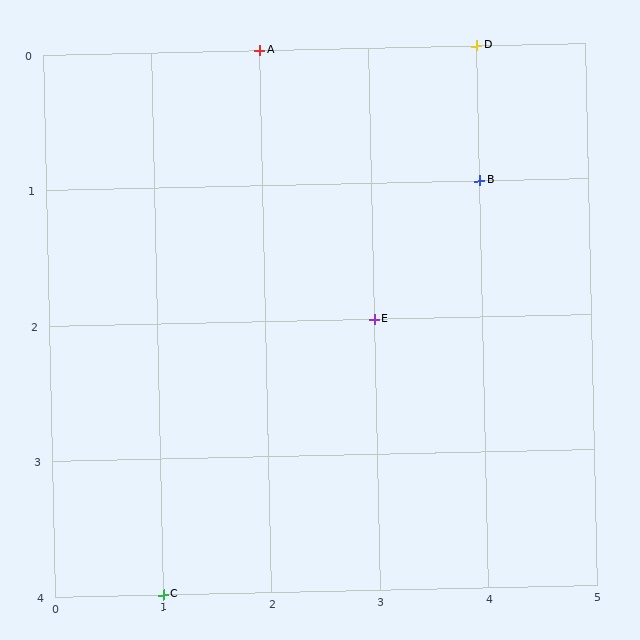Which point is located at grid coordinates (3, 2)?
Point E is at (3, 2).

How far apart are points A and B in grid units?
Points A and B are 2 columns and 1 row apart (about 2.2 grid units diagonally).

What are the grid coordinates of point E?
Point E is at grid coordinates (3, 2).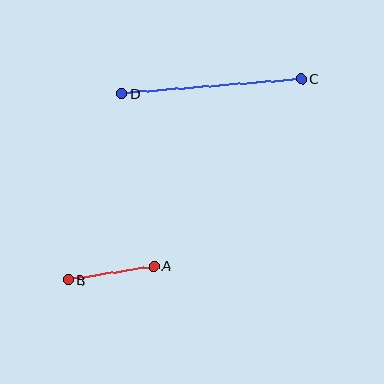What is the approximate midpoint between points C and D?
The midpoint is at approximately (212, 86) pixels.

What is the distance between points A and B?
The distance is approximately 87 pixels.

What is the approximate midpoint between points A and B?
The midpoint is at approximately (111, 273) pixels.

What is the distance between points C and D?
The distance is approximately 180 pixels.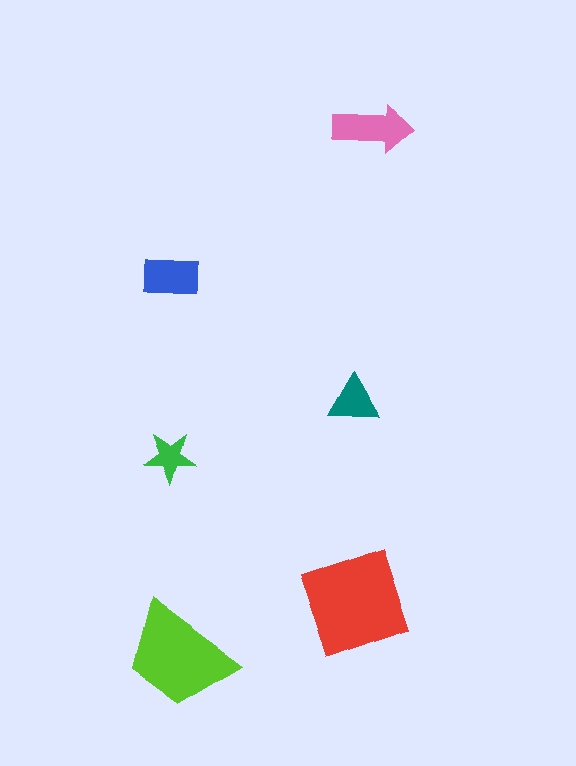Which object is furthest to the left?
The blue rectangle is leftmost.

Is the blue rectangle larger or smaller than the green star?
Larger.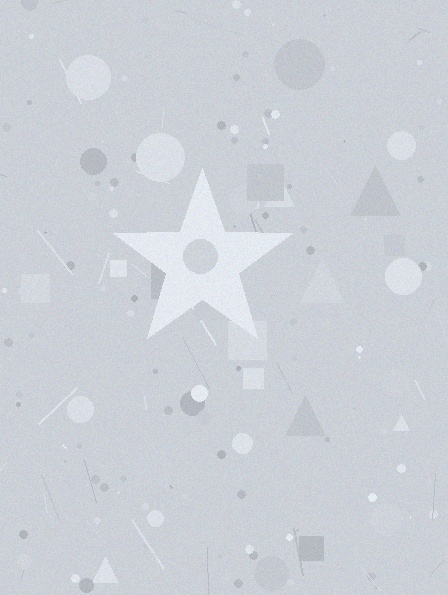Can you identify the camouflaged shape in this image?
The camouflaged shape is a star.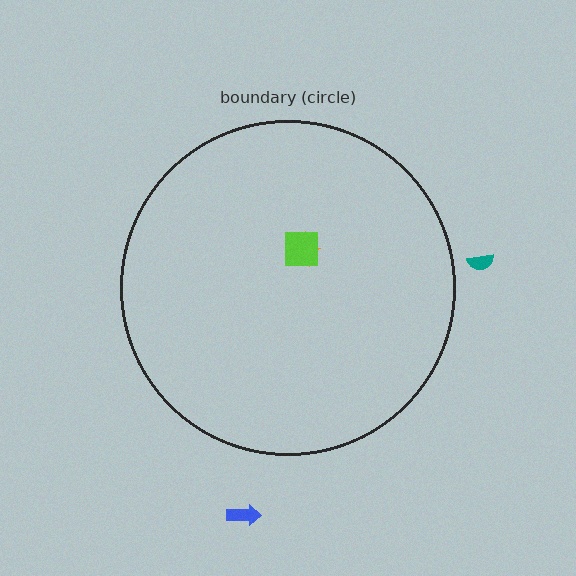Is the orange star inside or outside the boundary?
Inside.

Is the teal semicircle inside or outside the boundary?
Outside.